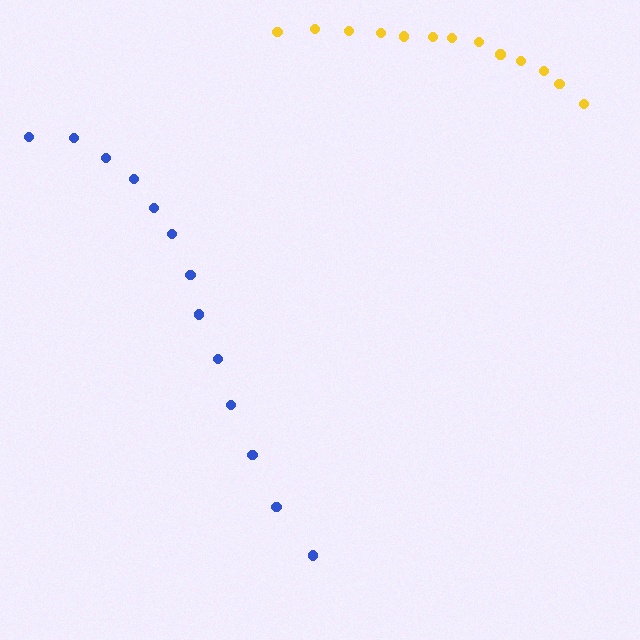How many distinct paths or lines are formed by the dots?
There are 2 distinct paths.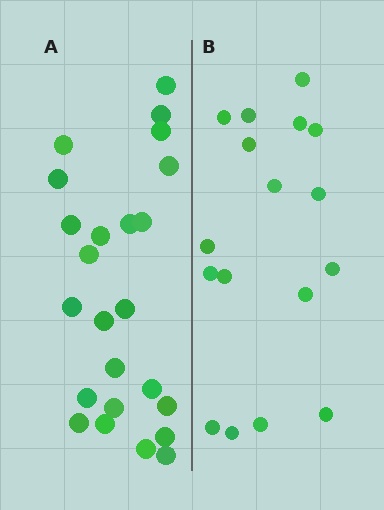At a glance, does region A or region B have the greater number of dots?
Region A (the left region) has more dots.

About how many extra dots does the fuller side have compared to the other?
Region A has roughly 8 or so more dots than region B.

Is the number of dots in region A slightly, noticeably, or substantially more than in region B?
Region A has noticeably more, but not dramatically so. The ratio is roughly 1.4 to 1.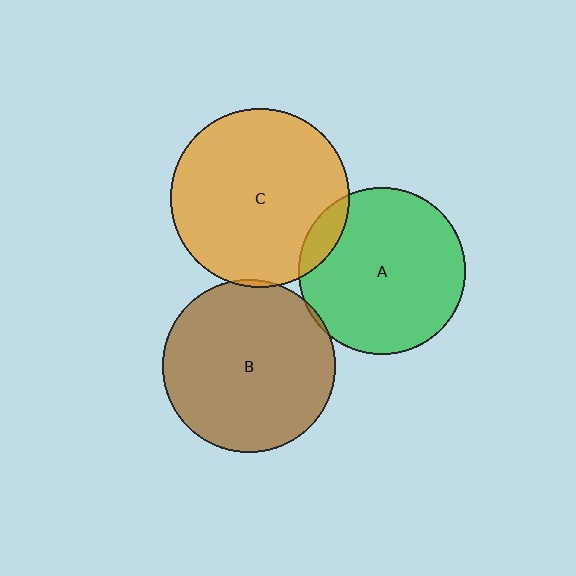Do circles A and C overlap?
Yes.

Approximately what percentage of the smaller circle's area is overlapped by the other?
Approximately 10%.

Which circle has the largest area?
Circle C (orange).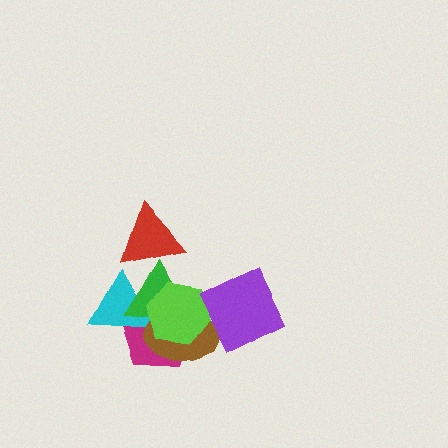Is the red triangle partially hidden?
No, no other shape covers it.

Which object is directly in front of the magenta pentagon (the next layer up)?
The cyan triangle is directly in front of the magenta pentagon.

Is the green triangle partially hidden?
Yes, it is partially covered by another shape.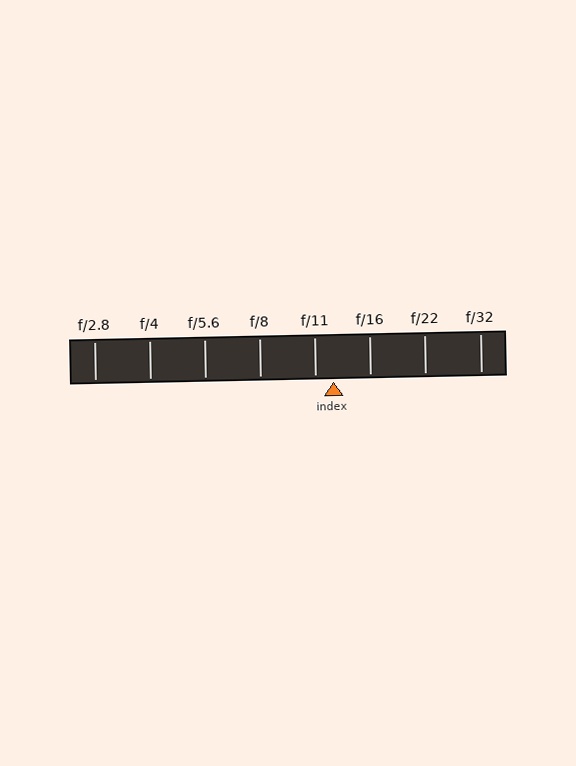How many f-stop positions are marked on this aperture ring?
There are 8 f-stop positions marked.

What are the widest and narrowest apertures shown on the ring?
The widest aperture shown is f/2.8 and the narrowest is f/32.